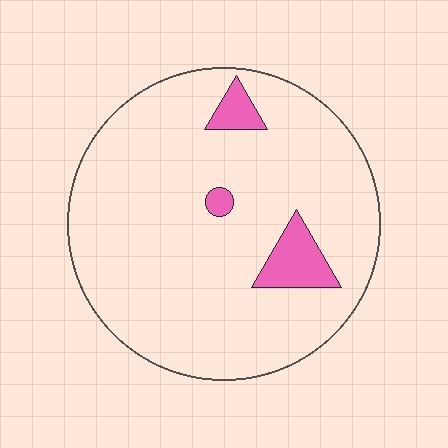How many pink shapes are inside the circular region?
3.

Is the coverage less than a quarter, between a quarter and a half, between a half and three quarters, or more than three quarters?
Less than a quarter.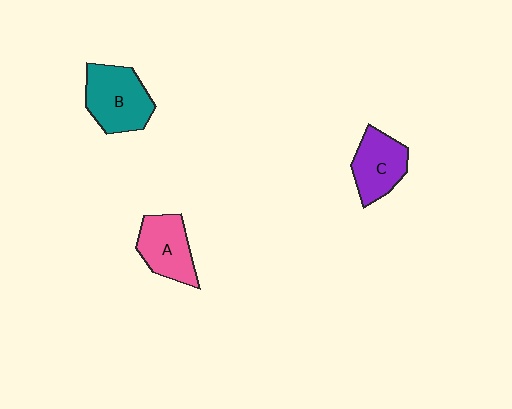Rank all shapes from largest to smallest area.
From largest to smallest: B (teal), A (pink), C (purple).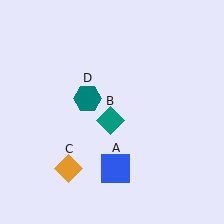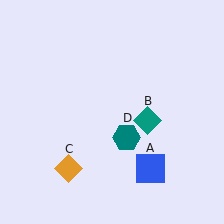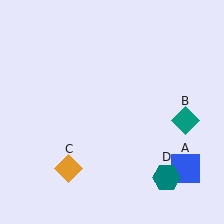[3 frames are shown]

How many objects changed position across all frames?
3 objects changed position: blue square (object A), teal diamond (object B), teal hexagon (object D).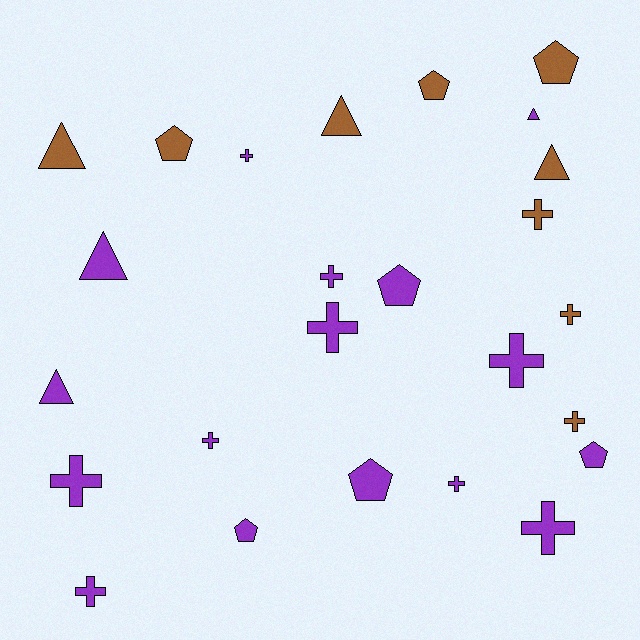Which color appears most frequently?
Purple, with 16 objects.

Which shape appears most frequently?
Cross, with 12 objects.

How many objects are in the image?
There are 25 objects.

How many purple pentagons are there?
There are 4 purple pentagons.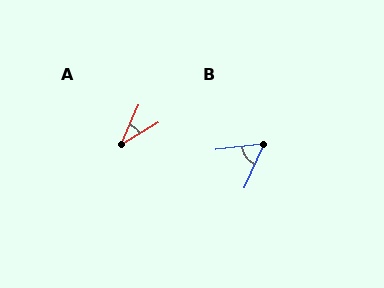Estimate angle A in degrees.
Approximately 35 degrees.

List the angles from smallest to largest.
A (35°), B (59°).